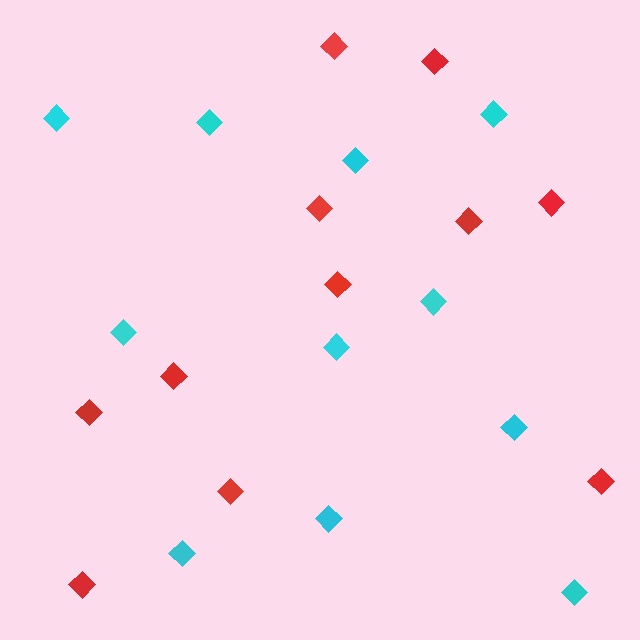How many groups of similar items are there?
There are 2 groups: one group of red diamonds (11) and one group of cyan diamonds (11).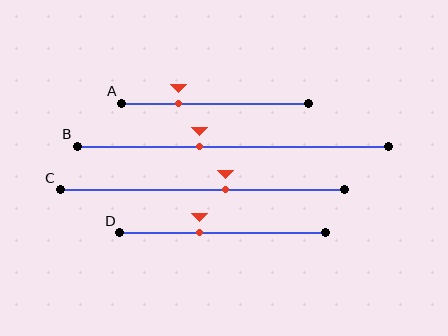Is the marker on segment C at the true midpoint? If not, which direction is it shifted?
No, the marker on segment C is shifted to the right by about 8% of the segment length.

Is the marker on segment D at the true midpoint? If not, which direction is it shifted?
No, the marker on segment D is shifted to the left by about 11% of the segment length.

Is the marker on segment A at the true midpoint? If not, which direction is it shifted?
No, the marker on segment A is shifted to the left by about 20% of the segment length.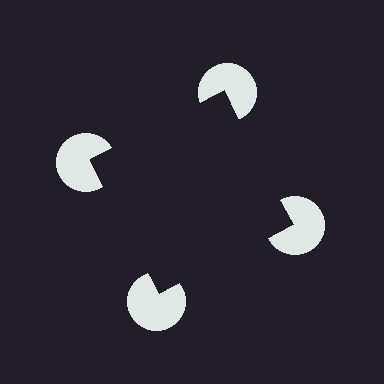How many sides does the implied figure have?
4 sides.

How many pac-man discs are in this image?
There are 4 — one at each vertex of the illusory square.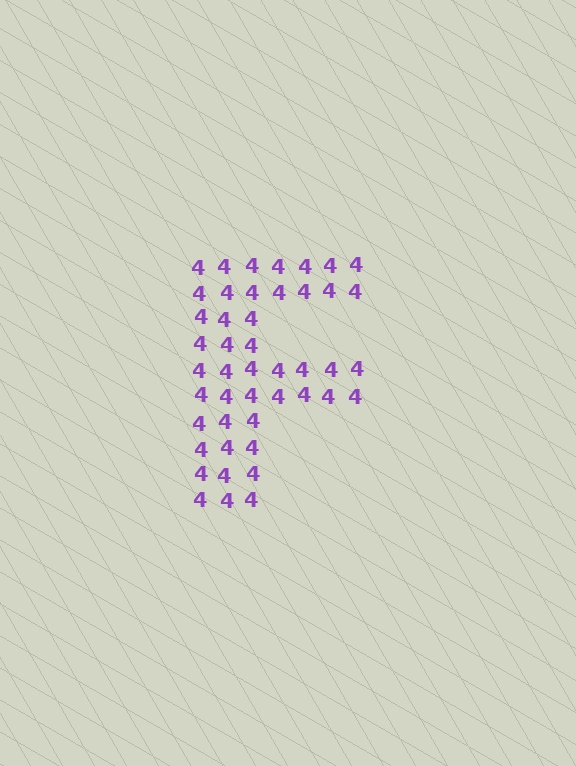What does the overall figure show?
The overall figure shows the letter F.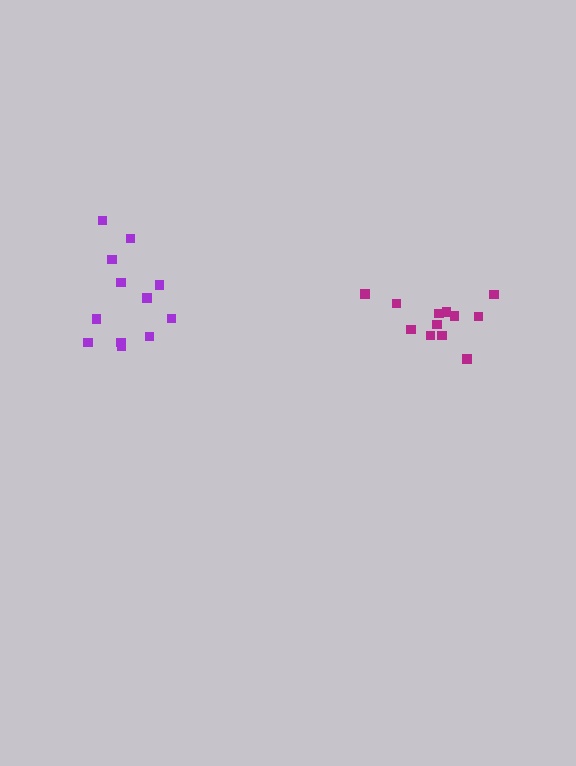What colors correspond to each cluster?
The clusters are colored: purple, magenta.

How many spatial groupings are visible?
There are 2 spatial groupings.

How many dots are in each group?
Group 1: 12 dots, Group 2: 12 dots (24 total).